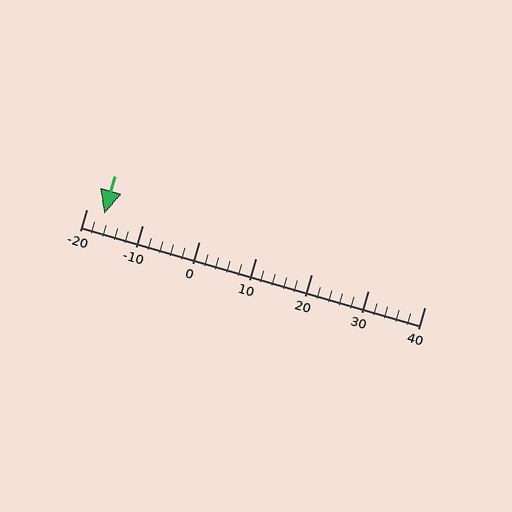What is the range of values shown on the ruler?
The ruler shows values from -20 to 40.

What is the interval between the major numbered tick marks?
The major tick marks are spaced 10 units apart.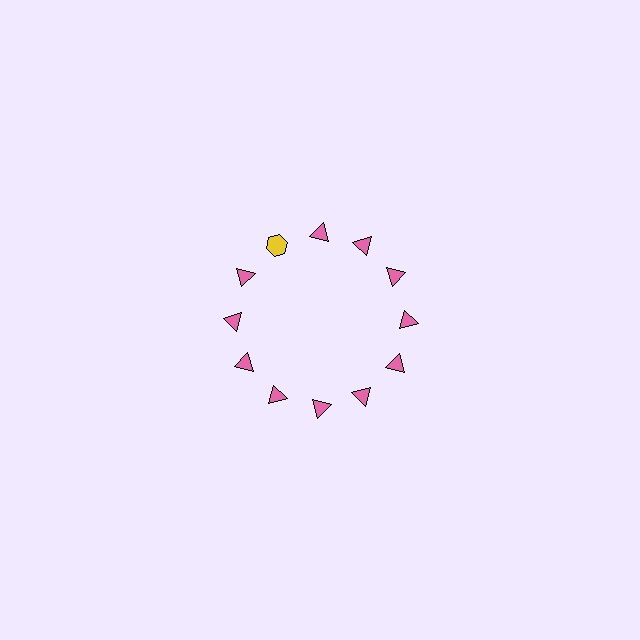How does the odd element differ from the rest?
It differs in both color (yellow instead of pink) and shape (hexagon instead of triangle).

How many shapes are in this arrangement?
There are 12 shapes arranged in a ring pattern.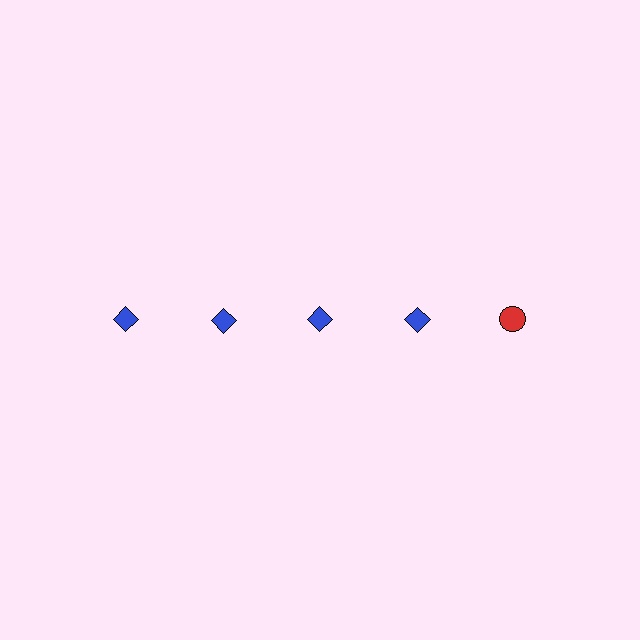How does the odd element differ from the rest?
It differs in both color (red instead of blue) and shape (circle instead of diamond).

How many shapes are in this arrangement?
There are 5 shapes arranged in a grid pattern.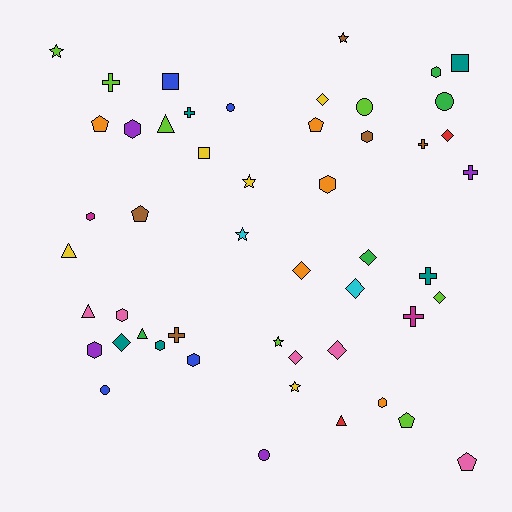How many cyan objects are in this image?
There are 2 cyan objects.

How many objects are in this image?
There are 50 objects.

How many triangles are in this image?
There are 5 triangles.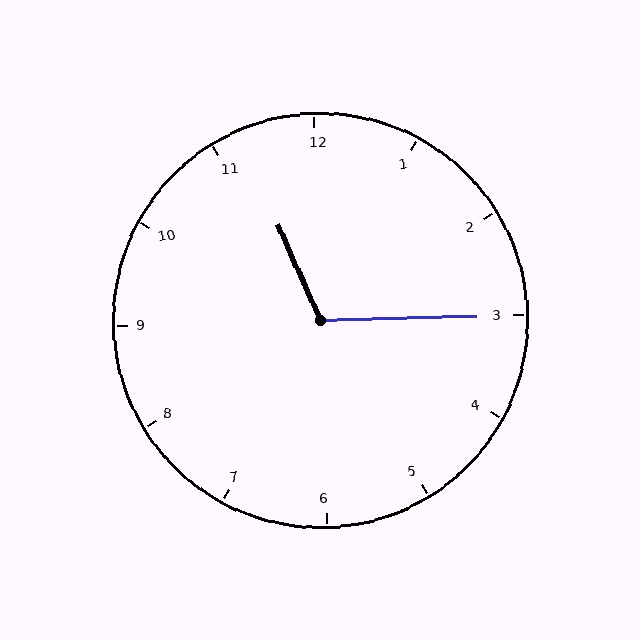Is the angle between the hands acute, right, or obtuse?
It is obtuse.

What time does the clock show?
11:15.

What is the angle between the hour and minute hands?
Approximately 112 degrees.